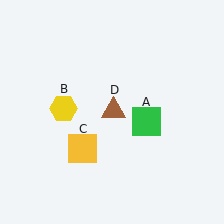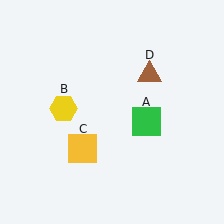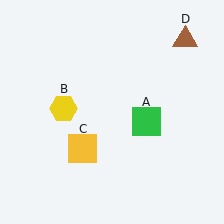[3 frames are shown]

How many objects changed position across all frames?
1 object changed position: brown triangle (object D).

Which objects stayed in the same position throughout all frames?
Green square (object A) and yellow hexagon (object B) and yellow square (object C) remained stationary.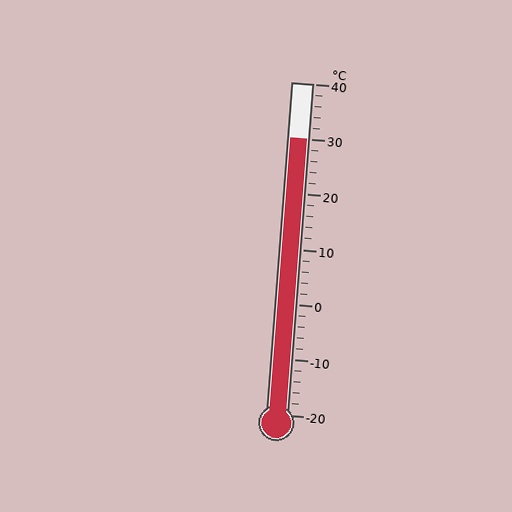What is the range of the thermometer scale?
The thermometer scale ranges from -20°C to 40°C.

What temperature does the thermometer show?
The thermometer shows approximately 30°C.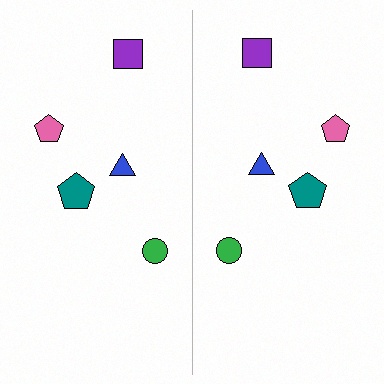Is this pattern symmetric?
Yes, this pattern has bilateral (reflection) symmetry.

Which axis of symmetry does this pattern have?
The pattern has a vertical axis of symmetry running through the center of the image.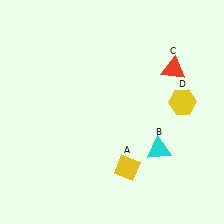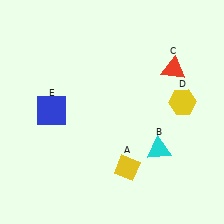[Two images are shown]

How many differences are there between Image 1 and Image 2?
There is 1 difference between the two images.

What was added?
A blue square (E) was added in Image 2.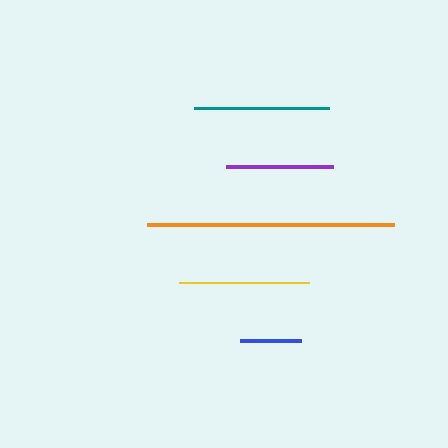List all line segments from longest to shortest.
From longest to shortest: orange, teal, yellow, purple, blue.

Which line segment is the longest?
The orange line is the longest at approximately 247 pixels.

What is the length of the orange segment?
The orange segment is approximately 247 pixels long.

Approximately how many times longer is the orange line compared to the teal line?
The orange line is approximately 1.8 times the length of the teal line.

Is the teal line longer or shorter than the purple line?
The teal line is longer than the purple line.